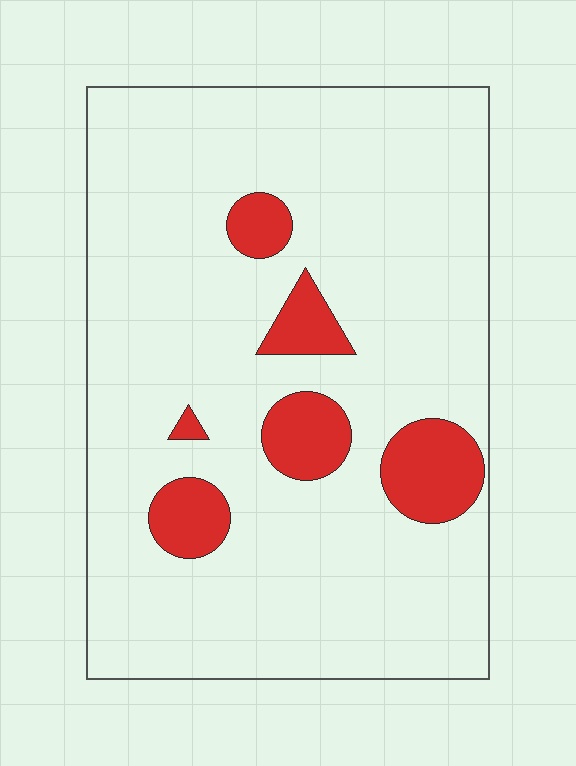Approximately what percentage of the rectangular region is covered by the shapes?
Approximately 10%.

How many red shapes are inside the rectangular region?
6.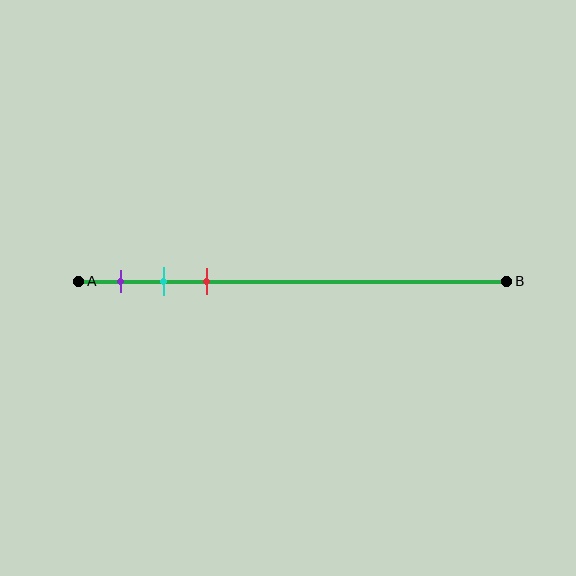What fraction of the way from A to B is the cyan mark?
The cyan mark is approximately 20% (0.2) of the way from A to B.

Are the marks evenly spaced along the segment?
Yes, the marks are approximately evenly spaced.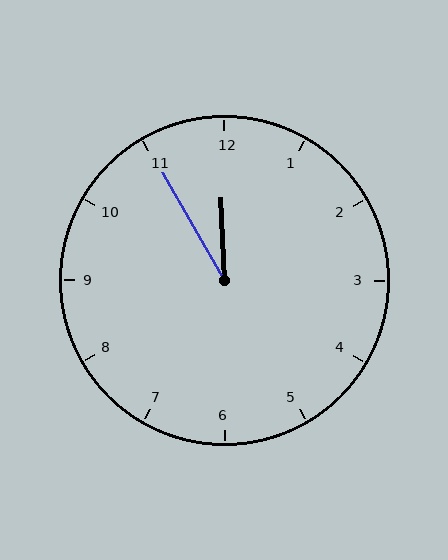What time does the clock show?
11:55.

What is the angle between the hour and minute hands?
Approximately 28 degrees.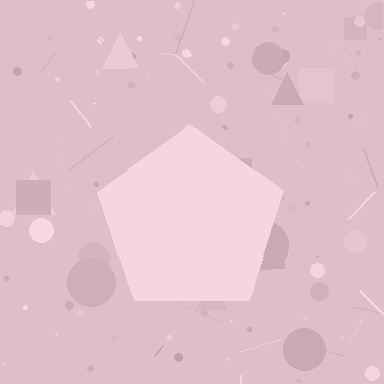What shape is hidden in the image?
A pentagon is hidden in the image.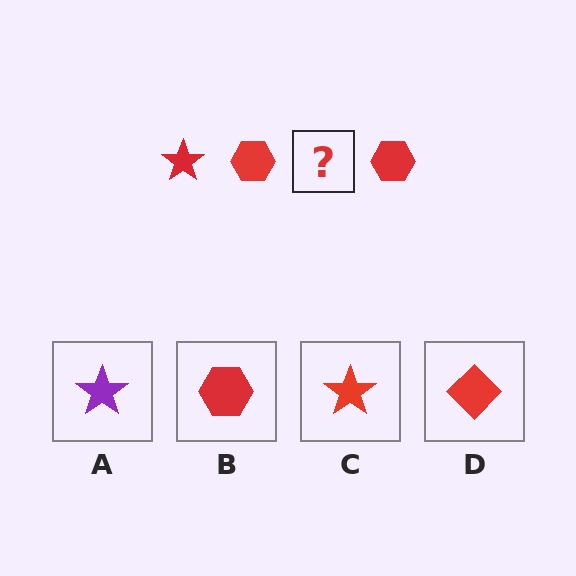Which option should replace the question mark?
Option C.